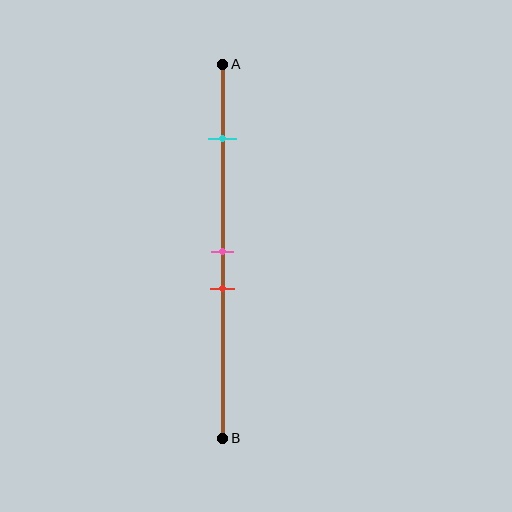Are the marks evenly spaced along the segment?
No, the marks are not evenly spaced.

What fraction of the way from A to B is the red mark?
The red mark is approximately 60% (0.6) of the way from A to B.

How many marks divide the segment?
There are 3 marks dividing the segment.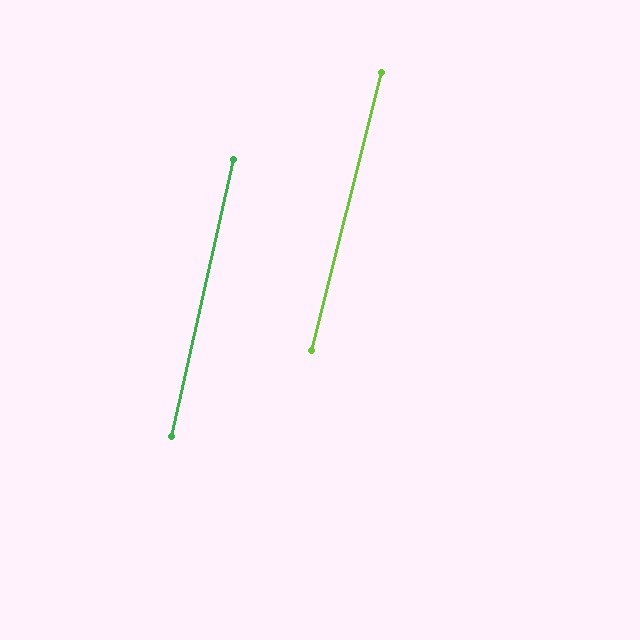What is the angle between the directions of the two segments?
Approximately 1 degree.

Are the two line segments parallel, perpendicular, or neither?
Parallel — their directions differ by only 1.4°.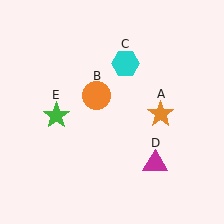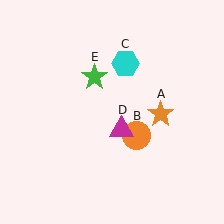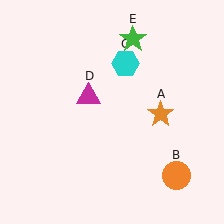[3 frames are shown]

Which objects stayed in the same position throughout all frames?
Orange star (object A) and cyan hexagon (object C) remained stationary.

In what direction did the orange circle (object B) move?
The orange circle (object B) moved down and to the right.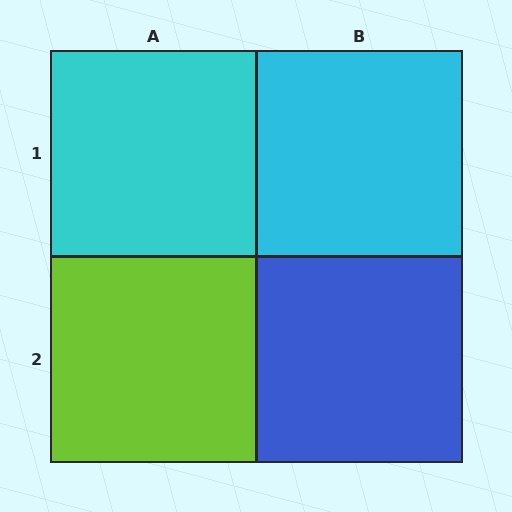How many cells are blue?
1 cell is blue.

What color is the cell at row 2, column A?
Lime.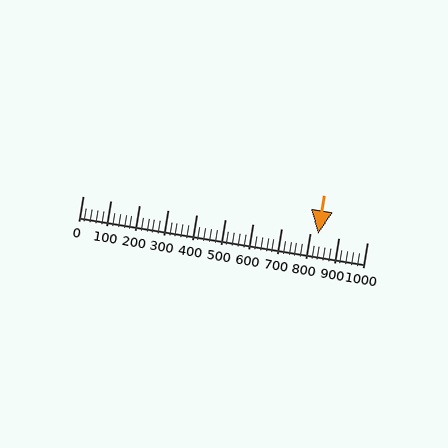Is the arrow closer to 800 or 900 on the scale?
The arrow is closer to 800.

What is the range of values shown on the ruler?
The ruler shows values from 0 to 1000.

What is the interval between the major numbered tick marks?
The major tick marks are spaced 100 units apart.